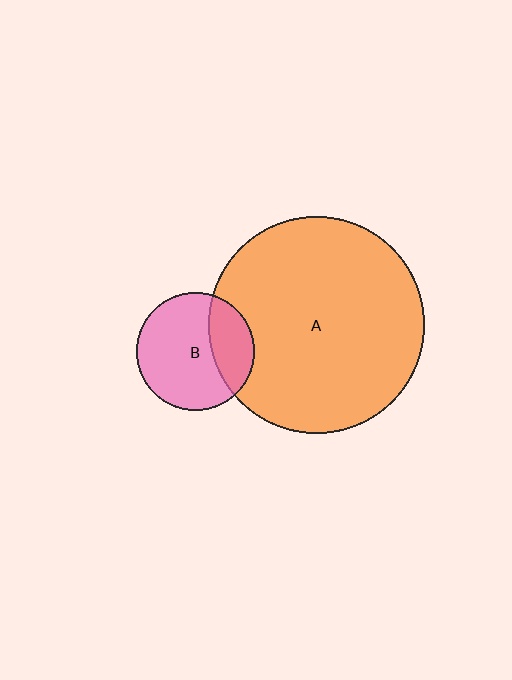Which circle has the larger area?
Circle A (orange).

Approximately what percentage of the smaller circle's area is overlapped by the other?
Approximately 30%.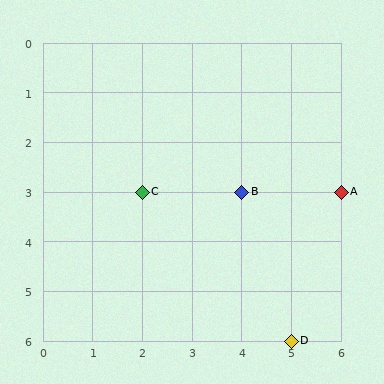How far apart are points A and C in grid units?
Points A and C are 4 columns apart.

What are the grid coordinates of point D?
Point D is at grid coordinates (5, 6).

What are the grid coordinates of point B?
Point B is at grid coordinates (4, 3).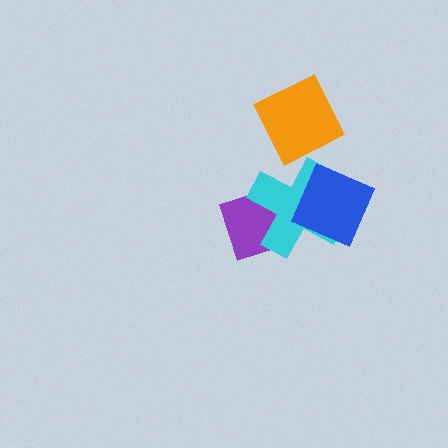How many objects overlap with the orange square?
0 objects overlap with the orange square.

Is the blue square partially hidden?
No, no other shape covers it.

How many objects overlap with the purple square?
1 object overlaps with the purple square.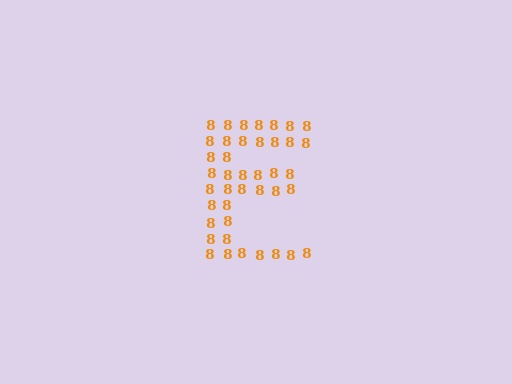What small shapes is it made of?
It is made of small digit 8's.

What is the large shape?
The large shape is the letter E.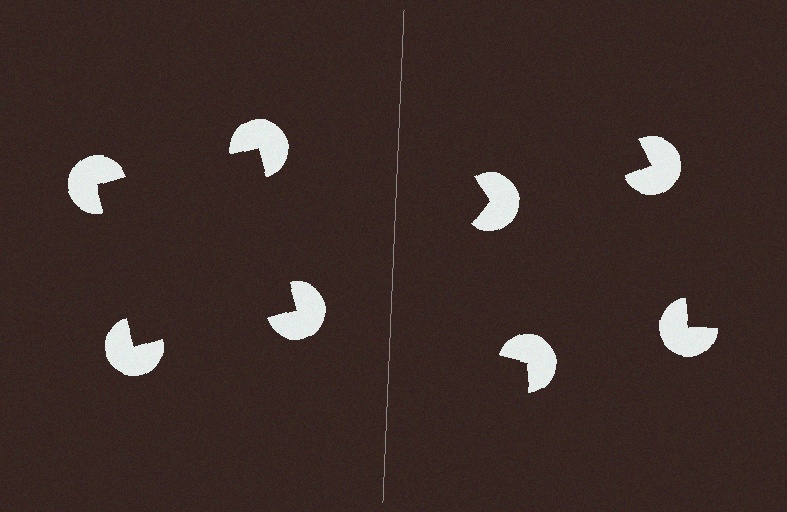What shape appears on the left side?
An illusory square.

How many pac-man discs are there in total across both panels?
8 — 4 on each side.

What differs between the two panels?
The pac-man discs are positioned identically on both sides; only the wedge orientations differ. On the left they align to a square; on the right they are misaligned.